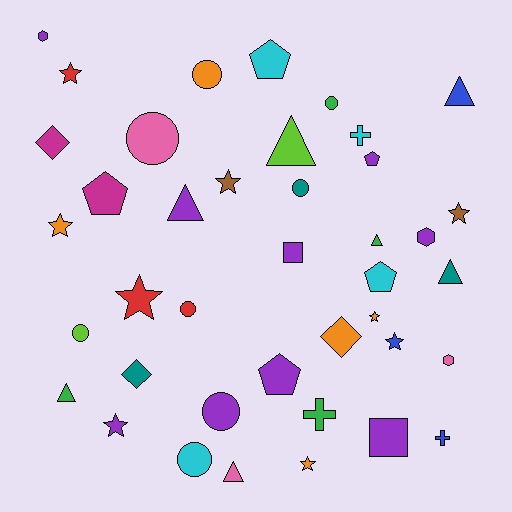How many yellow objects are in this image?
There are no yellow objects.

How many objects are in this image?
There are 40 objects.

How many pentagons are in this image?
There are 5 pentagons.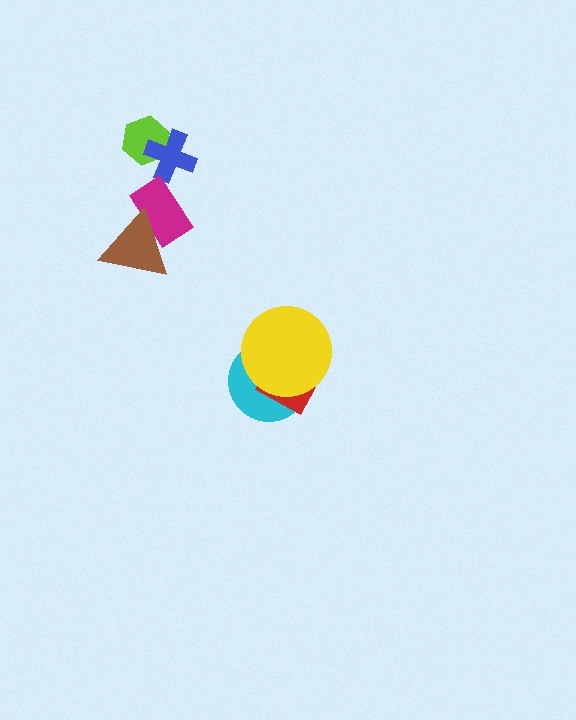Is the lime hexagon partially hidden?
Yes, it is partially covered by another shape.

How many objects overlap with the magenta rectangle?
1 object overlaps with the magenta rectangle.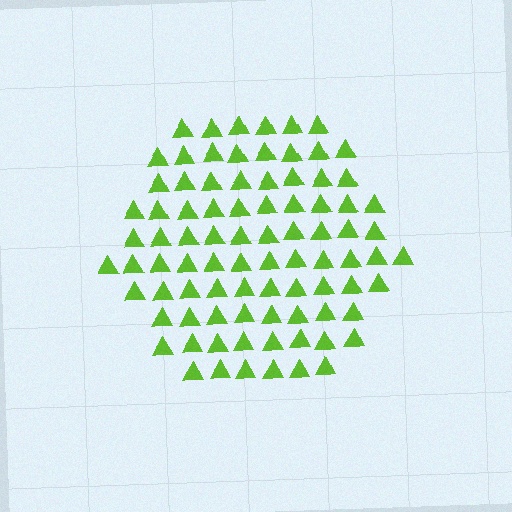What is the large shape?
The large shape is a hexagon.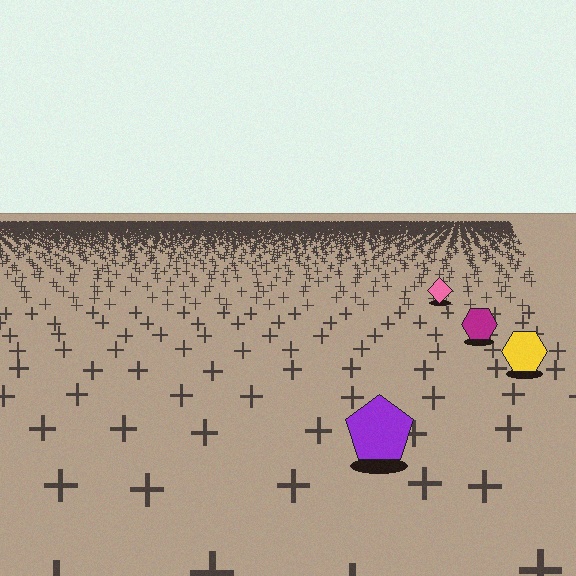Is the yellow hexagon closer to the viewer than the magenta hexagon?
Yes. The yellow hexagon is closer — you can tell from the texture gradient: the ground texture is coarser near it.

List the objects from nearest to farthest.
From nearest to farthest: the purple pentagon, the yellow hexagon, the magenta hexagon, the pink diamond.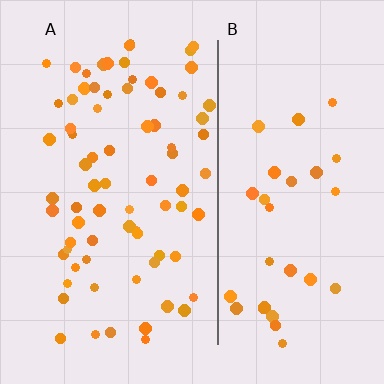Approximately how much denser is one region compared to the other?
Approximately 2.4× — region A over region B.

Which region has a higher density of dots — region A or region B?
A (the left).